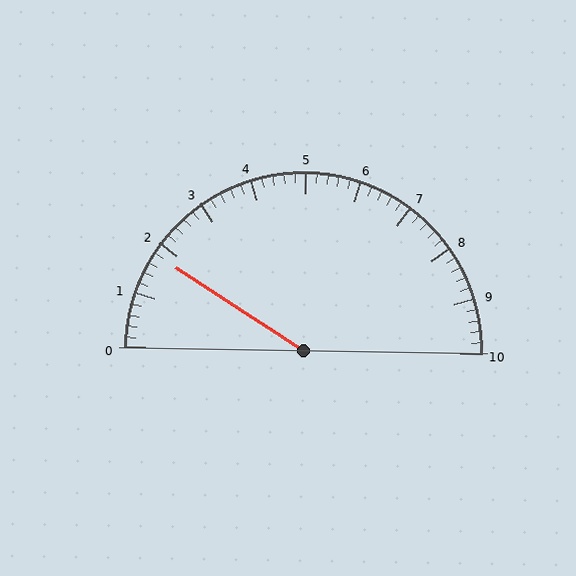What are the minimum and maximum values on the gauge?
The gauge ranges from 0 to 10.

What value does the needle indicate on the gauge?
The needle indicates approximately 1.8.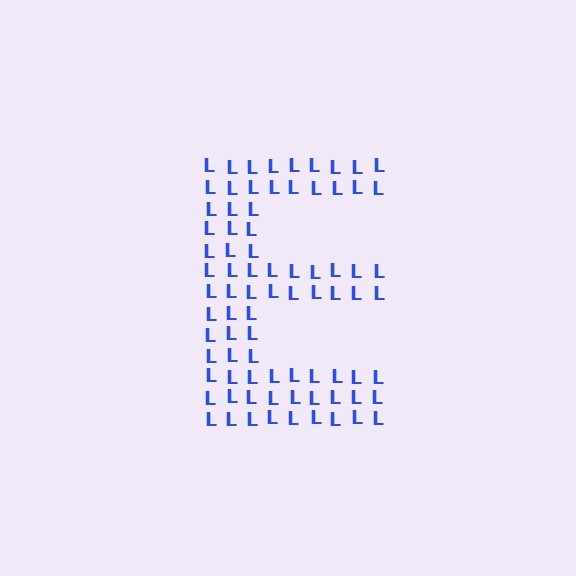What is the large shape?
The large shape is the letter E.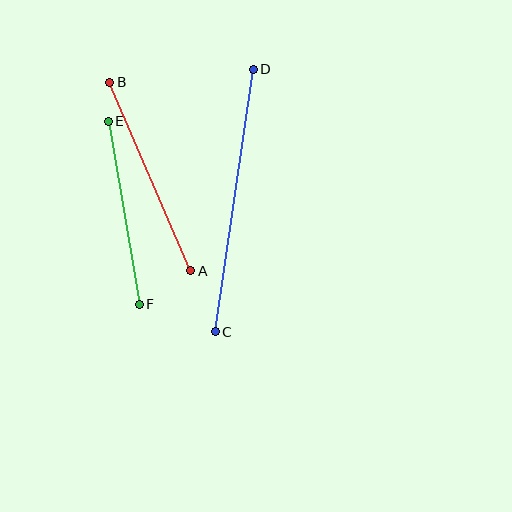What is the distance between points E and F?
The distance is approximately 186 pixels.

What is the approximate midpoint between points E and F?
The midpoint is at approximately (124, 213) pixels.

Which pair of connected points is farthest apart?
Points C and D are farthest apart.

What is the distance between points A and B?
The distance is approximately 205 pixels.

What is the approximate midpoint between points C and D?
The midpoint is at approximately (234, 200) pixels.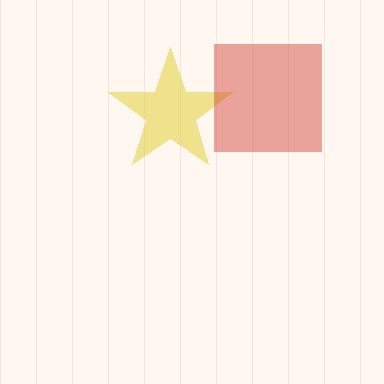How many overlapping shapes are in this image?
There are 2 overlapping shapes in the image.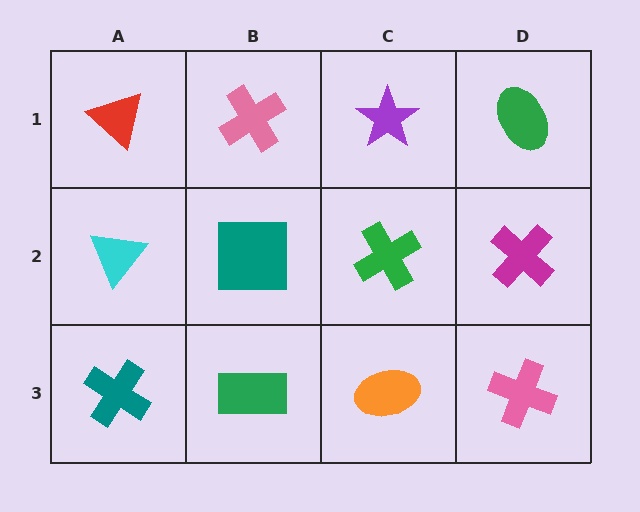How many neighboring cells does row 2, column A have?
3.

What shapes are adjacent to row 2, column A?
A red triangle (row 1, column A), a teal cross (row 3, column A), a teal square (row 2, column B).